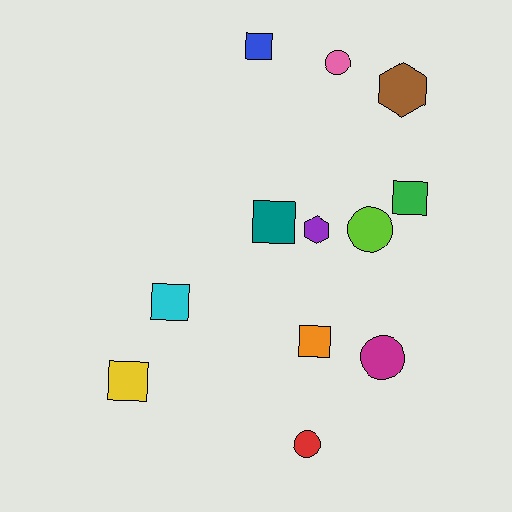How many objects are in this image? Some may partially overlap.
There are 12 objects.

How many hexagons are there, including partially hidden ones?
There are 2 hexagons.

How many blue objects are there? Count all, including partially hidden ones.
There is 1 blue object.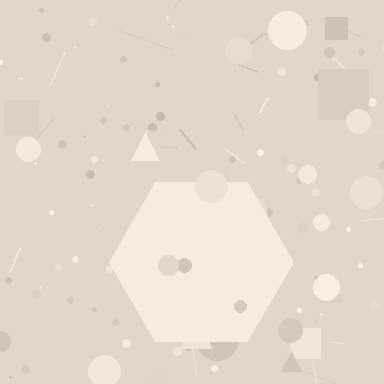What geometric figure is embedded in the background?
A hexagon is embedded in the background.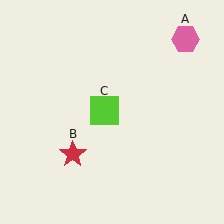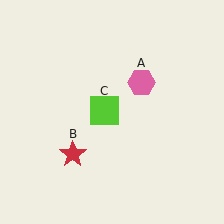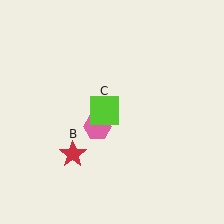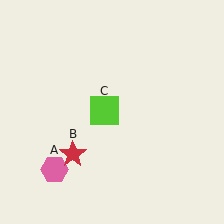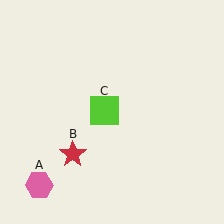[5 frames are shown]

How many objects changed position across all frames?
1 object changed position: pink hexagon (object A).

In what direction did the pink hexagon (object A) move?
The pink hexagon (object A) moved down and to the left.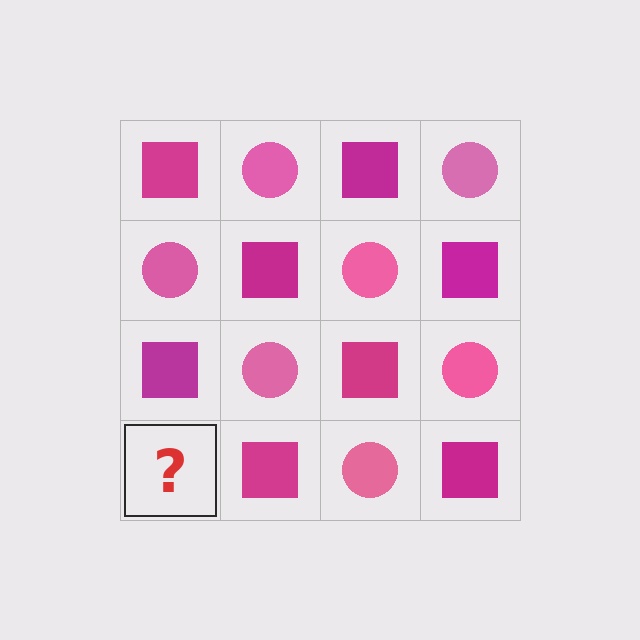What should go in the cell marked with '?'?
The missing cell should contain a pink circle.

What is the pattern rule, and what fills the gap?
The rule is that it alternates magenta square and pink circle in a checkerboard pattern. The gap should be filled with a pink circle.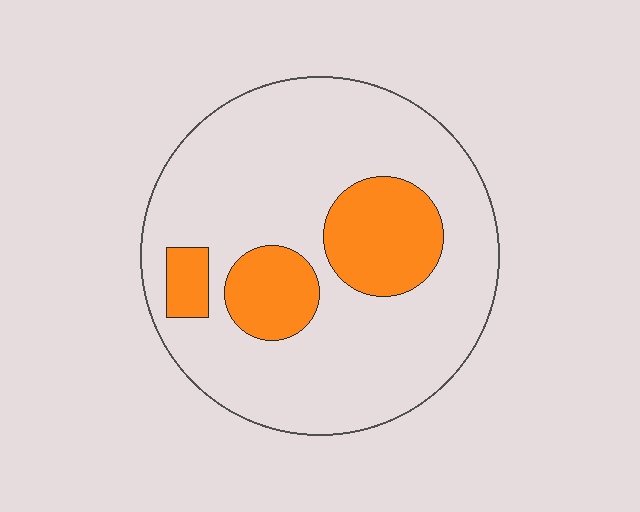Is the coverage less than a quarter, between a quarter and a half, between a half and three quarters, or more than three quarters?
Less than a quarter.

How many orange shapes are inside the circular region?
3.